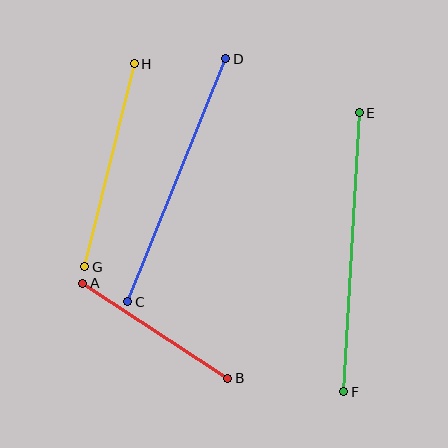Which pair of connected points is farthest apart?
Points E and F are farthest apart.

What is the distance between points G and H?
The distance is approximately 209 pixels.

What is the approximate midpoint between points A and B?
The midpoint is at approximately (155, 331) pixels.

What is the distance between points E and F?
The distance is approximately 279 pixels.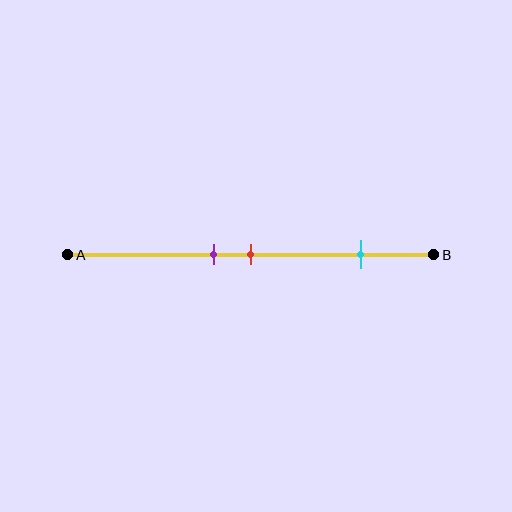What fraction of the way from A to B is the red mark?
The red mark is approximately 50% (0.5) of the way from A to B.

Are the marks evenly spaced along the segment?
No, the marks are not evenly spaced.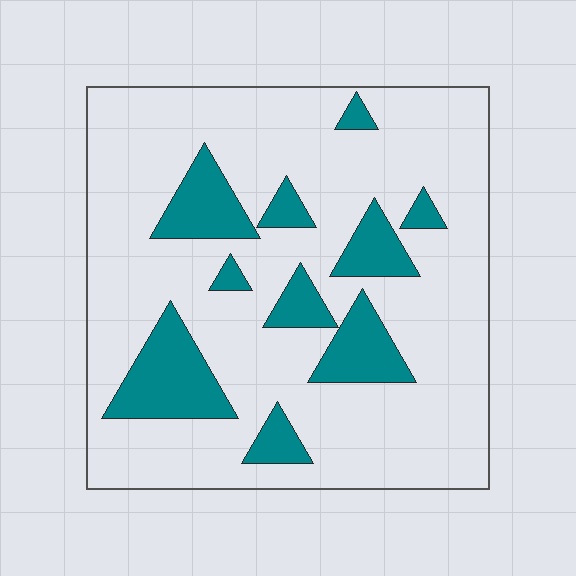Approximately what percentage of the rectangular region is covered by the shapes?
Approximately 20%.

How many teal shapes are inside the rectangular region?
10.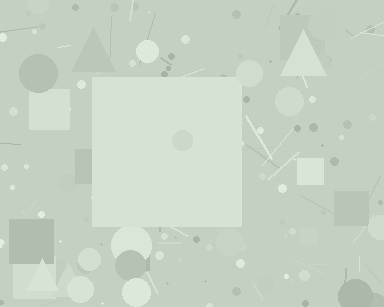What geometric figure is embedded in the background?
A square is embedded in the background.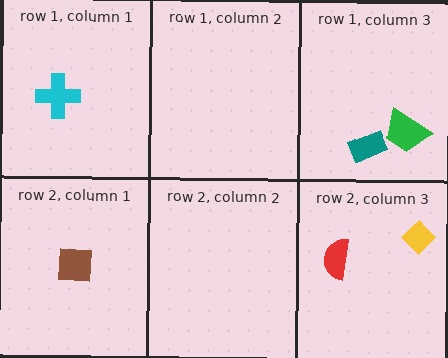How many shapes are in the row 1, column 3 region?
2.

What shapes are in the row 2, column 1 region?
The brown square.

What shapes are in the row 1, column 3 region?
The teal rectangle, the green trapezoid.